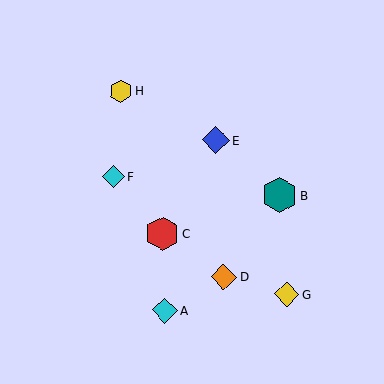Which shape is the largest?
The teal hexagon (labeled B) is the largest.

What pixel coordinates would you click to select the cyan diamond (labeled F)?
Click at (114, 176) to select the cyan diamond F.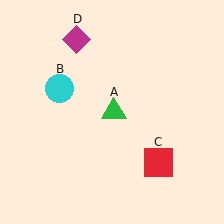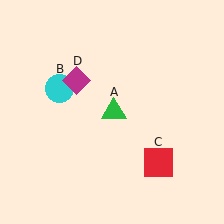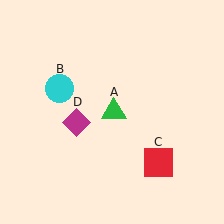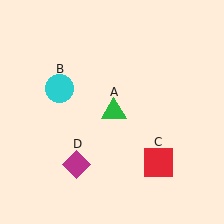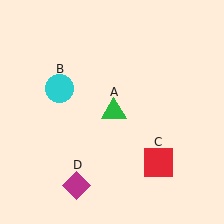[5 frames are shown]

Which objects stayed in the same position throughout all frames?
Green triangle (object A) and cyan circle (object B) and red square (object C) remained stationary.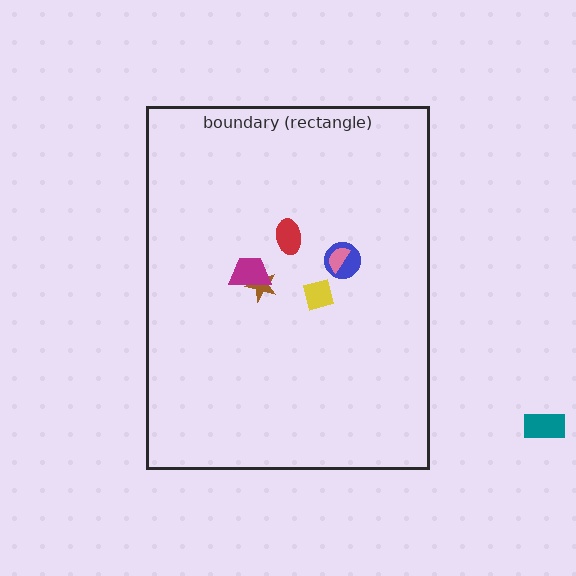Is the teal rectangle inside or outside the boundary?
Outside.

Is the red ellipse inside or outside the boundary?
Inside.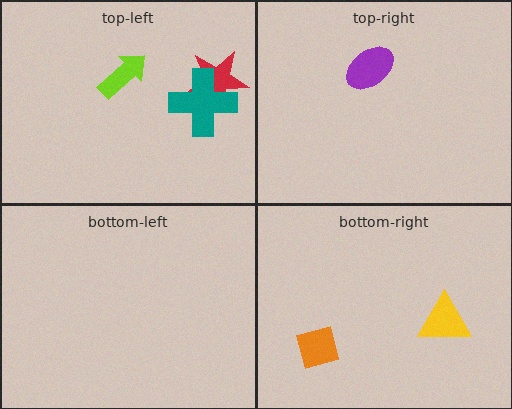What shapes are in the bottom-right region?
The orange square, the yellow triangle.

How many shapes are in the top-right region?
1.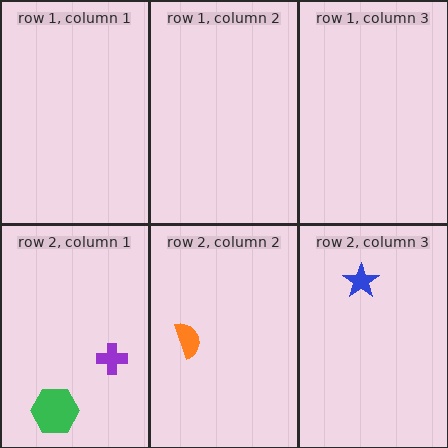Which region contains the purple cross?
The row 2, column 1 region.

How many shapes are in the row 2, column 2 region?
1.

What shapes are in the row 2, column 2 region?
The orange semicircle.